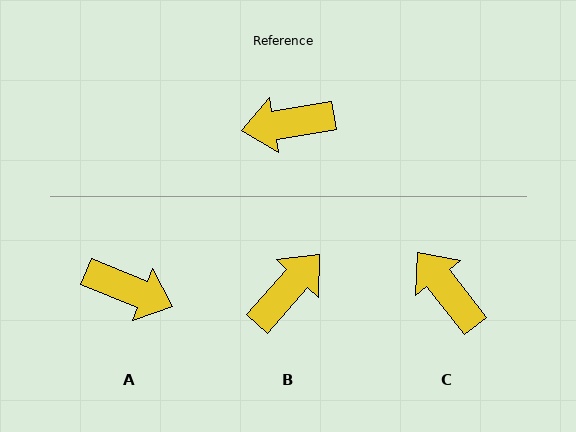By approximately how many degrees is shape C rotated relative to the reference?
Approximately 61 degrees clockwise.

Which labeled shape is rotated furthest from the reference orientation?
A, about 149 degrees away.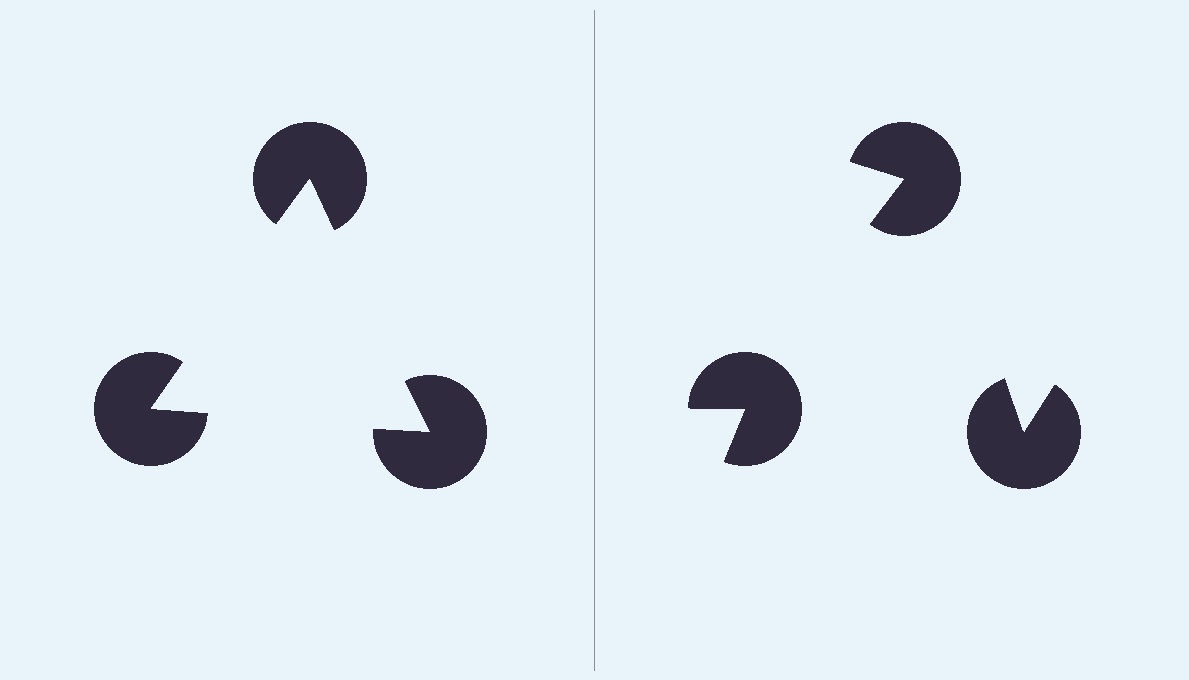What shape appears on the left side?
An illusory triangle.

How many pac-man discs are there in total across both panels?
6 — 3 on each side.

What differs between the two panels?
The pac-man discs are positioned identically on both sides; only the wedge orientations differ. On the left they align to a triangle; on the right they are misaligned.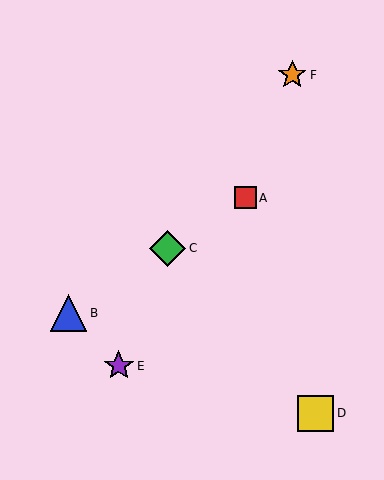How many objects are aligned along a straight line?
3 objects (A, B, C) are aligned along a straight line.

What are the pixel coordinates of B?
Object B is at (68, 313).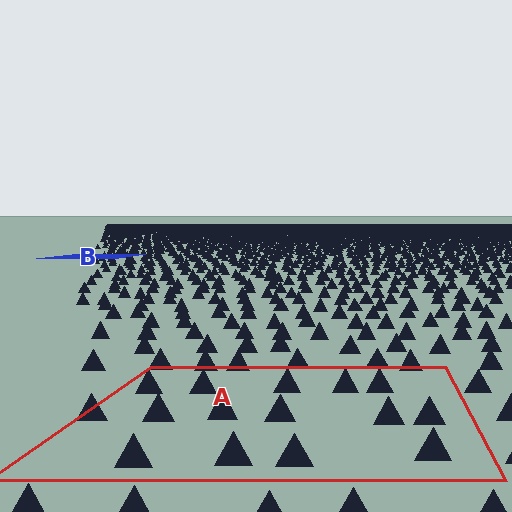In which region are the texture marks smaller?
The texture marks are smaller in region B, because it is farther away.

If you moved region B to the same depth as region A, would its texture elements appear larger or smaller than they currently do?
They would appear larger. At a closer depth, the same texture elements are projected at a bigger on-screen size.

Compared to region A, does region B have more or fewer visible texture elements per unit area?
Region B has more texture elements per unit area — they are packed more densely because it is farther away.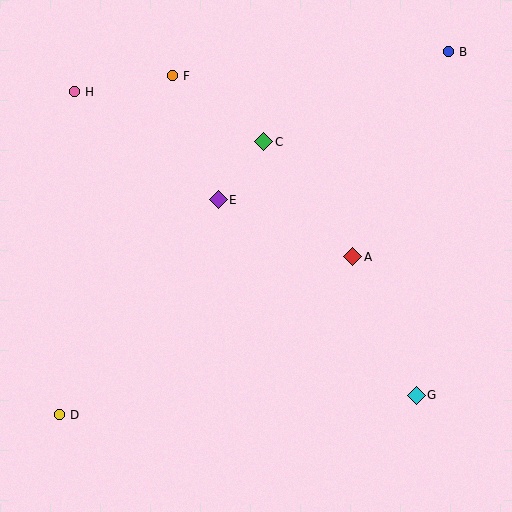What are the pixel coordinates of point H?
Point H is at (74, 92).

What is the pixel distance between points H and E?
The distance between H and E is 180 pixels.